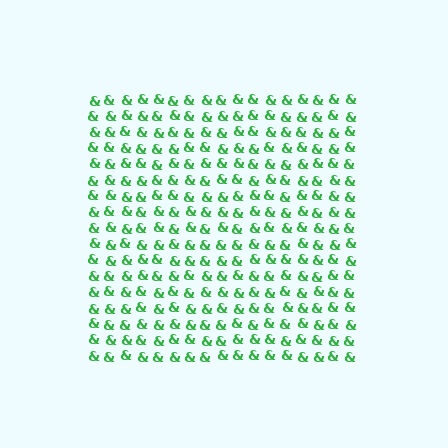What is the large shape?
The large shape is a square.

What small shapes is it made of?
It is made of small ampersands.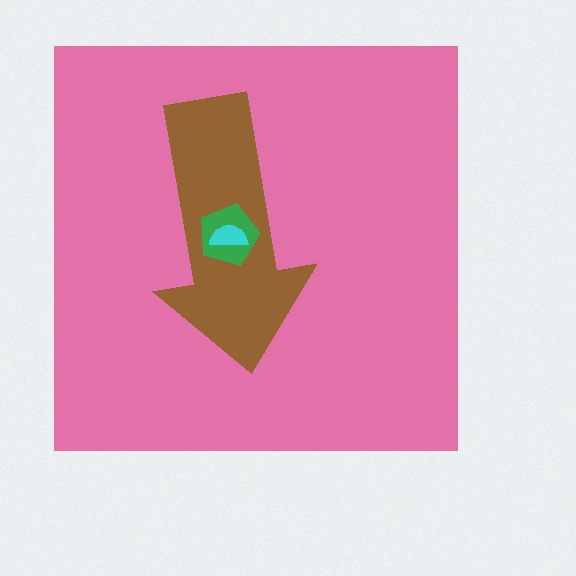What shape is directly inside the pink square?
The brown arrow.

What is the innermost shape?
The cyan semicircle.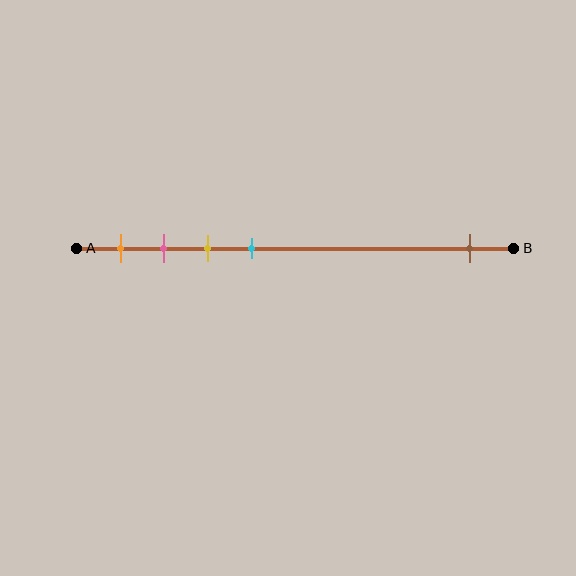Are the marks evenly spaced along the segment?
No, the marks are not evenly spaced.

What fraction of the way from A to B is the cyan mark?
The cyan mark is approximately 40% (0.4) of the way from A to B.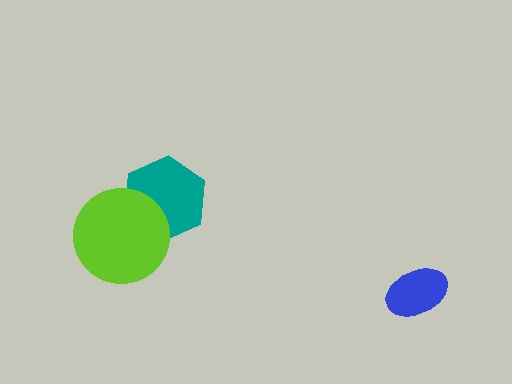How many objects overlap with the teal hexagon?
1 object overlaps with the teal hexagon.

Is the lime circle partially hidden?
No, no other shape covers it.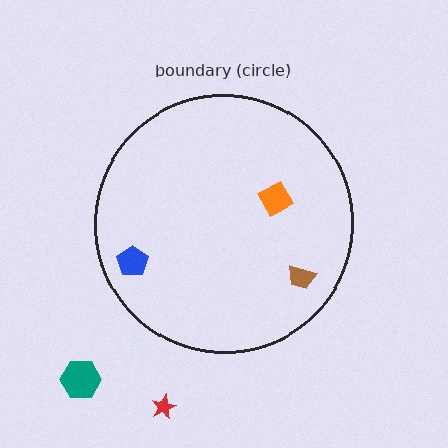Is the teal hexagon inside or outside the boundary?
Outside.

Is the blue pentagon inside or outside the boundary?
Inside.